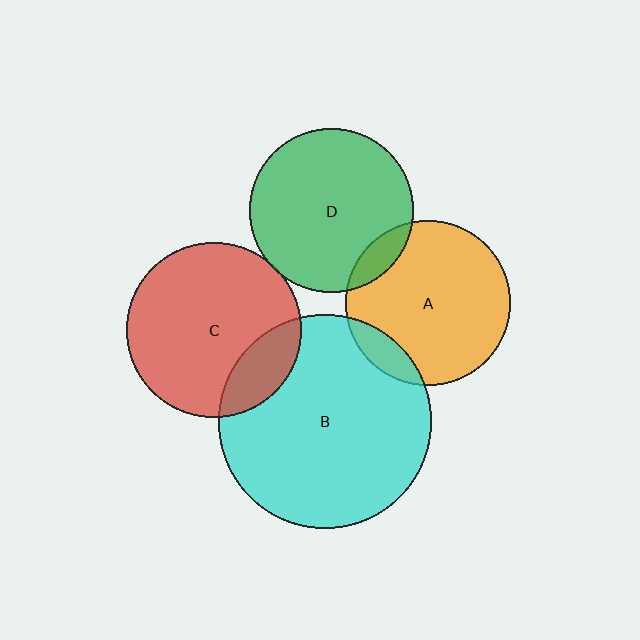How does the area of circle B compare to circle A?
Approximately 1.7 times.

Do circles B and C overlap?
Yes.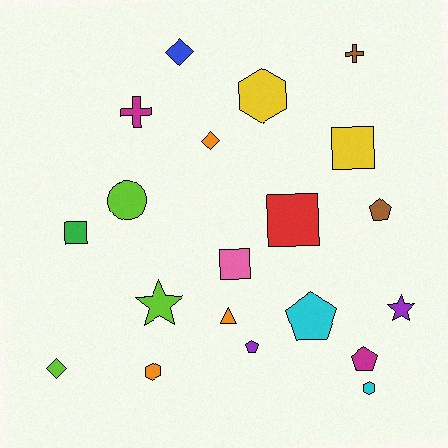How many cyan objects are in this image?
There are 2 cyan objects.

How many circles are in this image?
There is 1 circle.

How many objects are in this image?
There are 20 objects.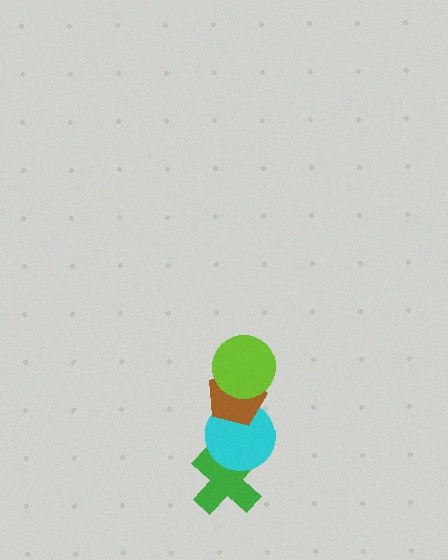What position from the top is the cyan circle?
The cyan circle is 3rd from the top.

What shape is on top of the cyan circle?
The brown pentagon is on top of the cyan circle.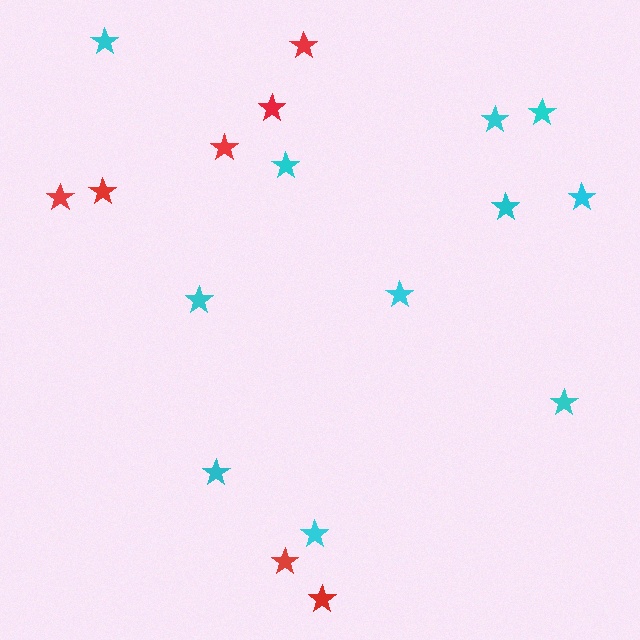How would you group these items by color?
There are 2 groups: one group of red stars (7) and one group of cyan stars (11).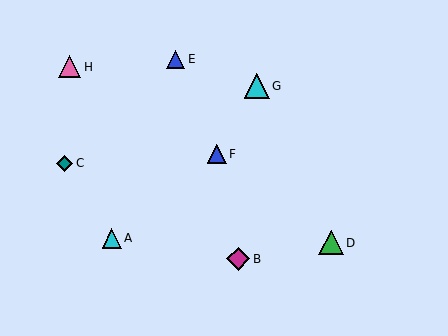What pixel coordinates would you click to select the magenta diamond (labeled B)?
Click at (238, 259) to select the magenta diamond B.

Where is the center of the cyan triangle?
The center of the cyan triangle is at (112, 238).